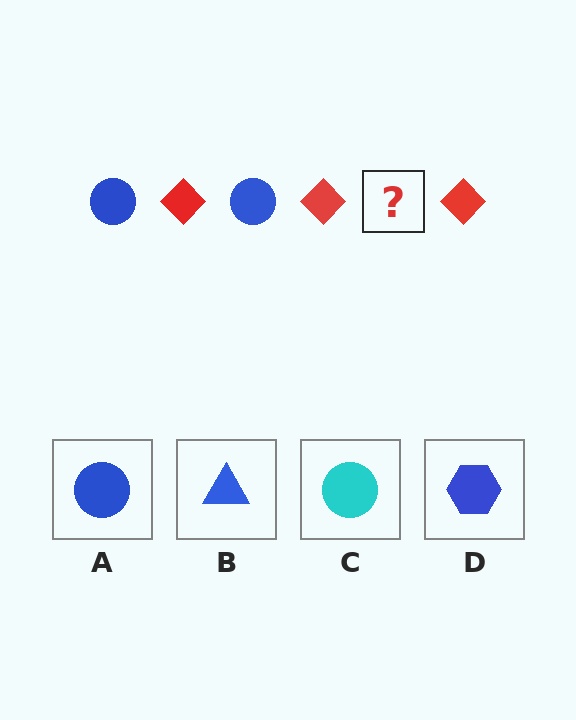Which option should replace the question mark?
Option A.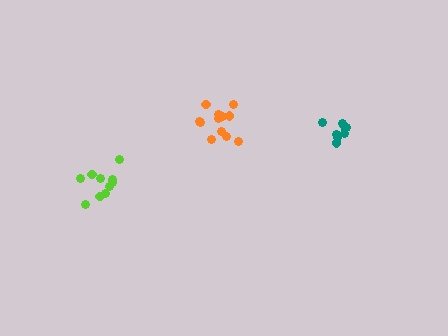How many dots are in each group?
Group 1: 10 dots, Group 2: 12 dots, Group 3: 8 dots (30 total).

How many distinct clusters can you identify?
There are 3 distinct clusters.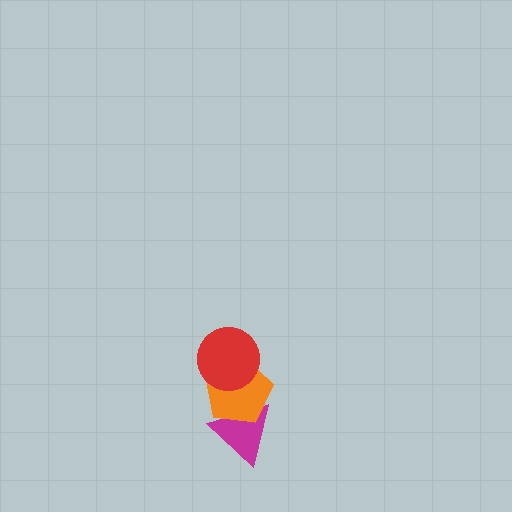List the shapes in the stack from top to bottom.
From top to bottom: the red circle, the orange pentagon, the magenta triangle.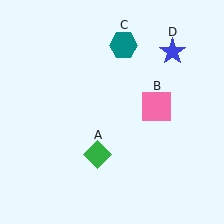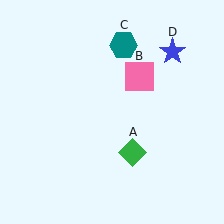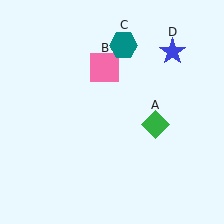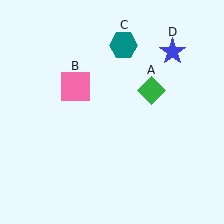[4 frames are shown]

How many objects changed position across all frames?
2 objects changed position: green diamond (object A), pink square (object B).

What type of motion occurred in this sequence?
The green diamond (object A), pink square (object B) rotated counterclockwise around the center of the scene.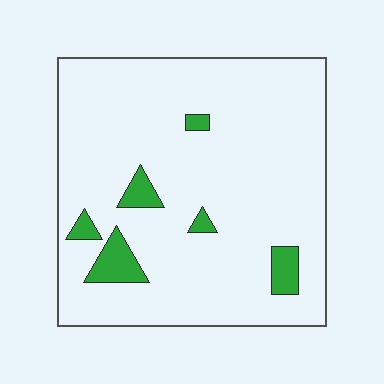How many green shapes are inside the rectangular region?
6.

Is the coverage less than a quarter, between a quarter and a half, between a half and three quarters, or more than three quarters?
Less than a quarter.